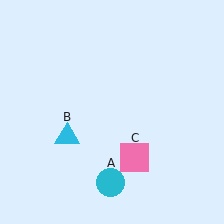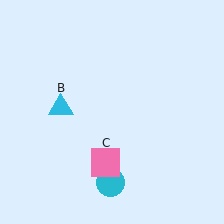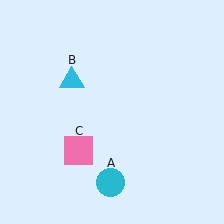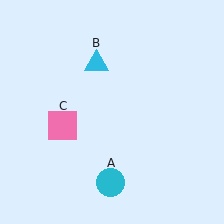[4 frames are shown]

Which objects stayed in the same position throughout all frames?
Cyan circle (object A) remained stationary.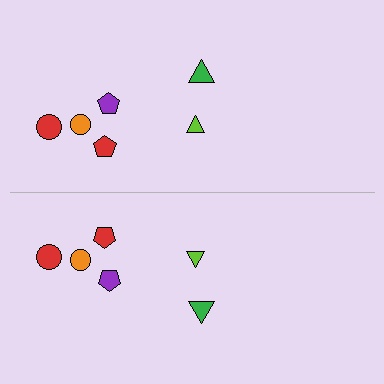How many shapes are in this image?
There are 12 shapes in this image.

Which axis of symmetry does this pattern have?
The pattern has a horizontal axis of symmetry running through the center of the image.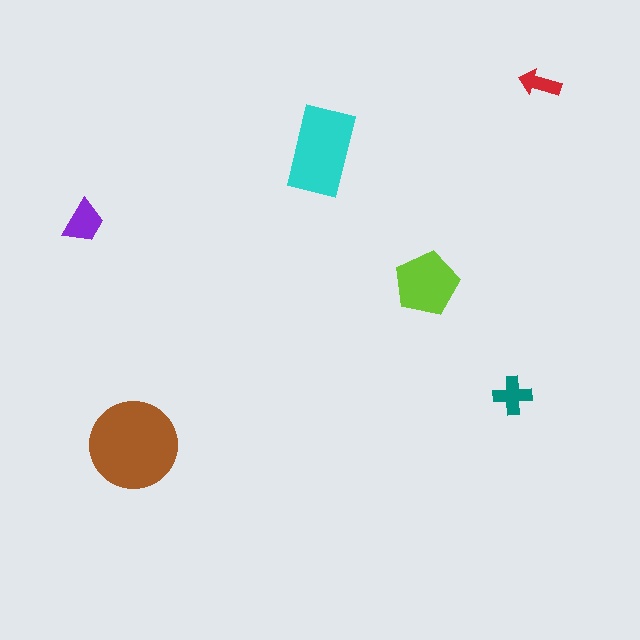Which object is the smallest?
The red arrow.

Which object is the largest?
The brown circle.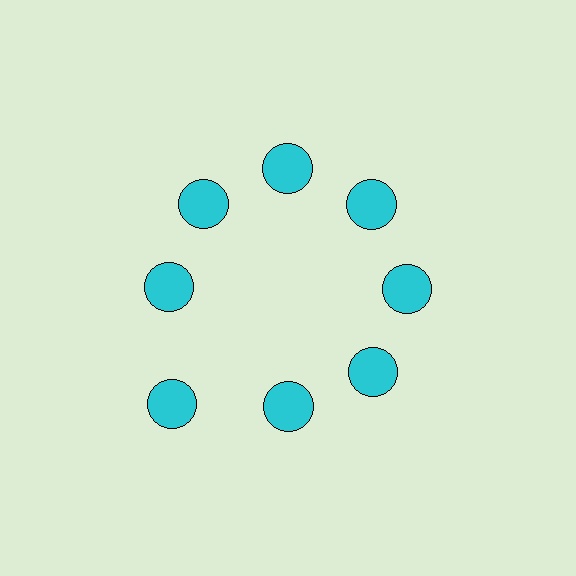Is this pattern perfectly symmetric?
No. The 8 cyan circles are arranged in a ring, but one element near the 8 o'clock position is pushed outward from the center, breaking the 8-fold rotational symmetry.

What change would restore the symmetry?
The symmetry would be restored by moving it inward, back onto the ring so that all 8 circles sit at equal angles and equal distance from the center.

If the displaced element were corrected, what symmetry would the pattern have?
It would have 8-fold rotational symmetry — the pattern would map onto itself every 45 degrees.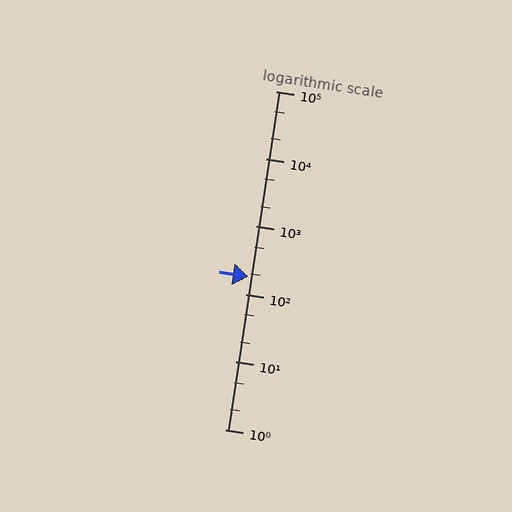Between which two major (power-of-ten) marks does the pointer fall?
The pointer is between 100 and 1000.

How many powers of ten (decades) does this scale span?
The scale spans 5 decades, from 1 to 100000.